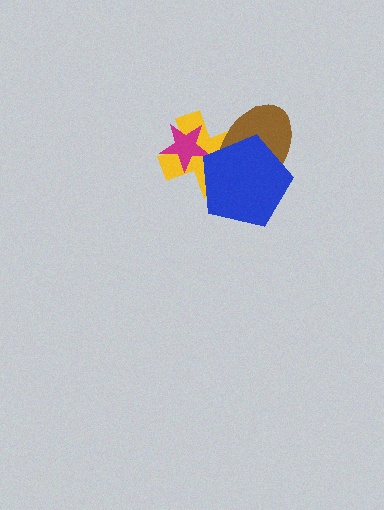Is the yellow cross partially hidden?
Yes, it is partially covered by another shape.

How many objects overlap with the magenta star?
1 object overlaps with the magenta star.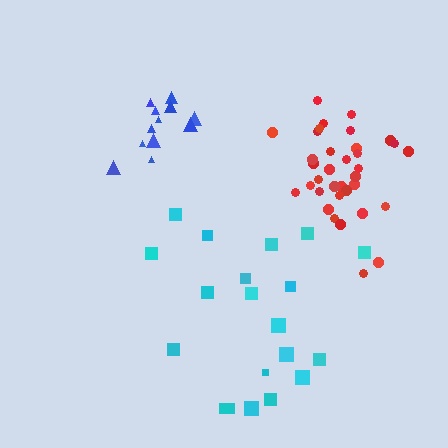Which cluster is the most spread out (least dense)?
Cyan.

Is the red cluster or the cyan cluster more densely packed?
Red.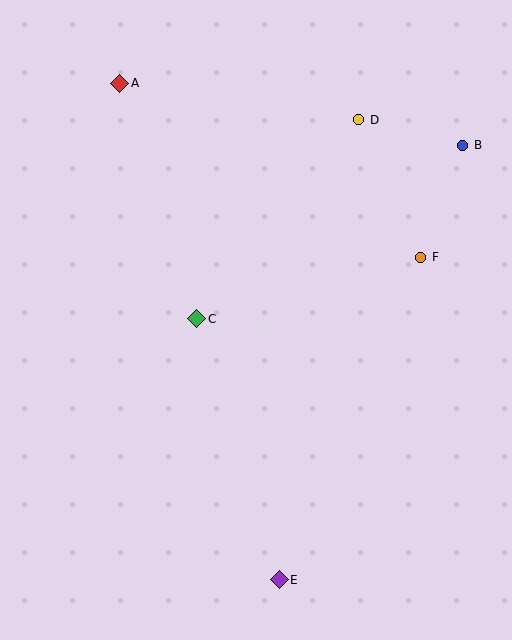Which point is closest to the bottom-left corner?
Point E is closest to the bottom-left corner.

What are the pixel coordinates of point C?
Point C is at (196, 319).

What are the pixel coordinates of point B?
Point B is at (463, 145).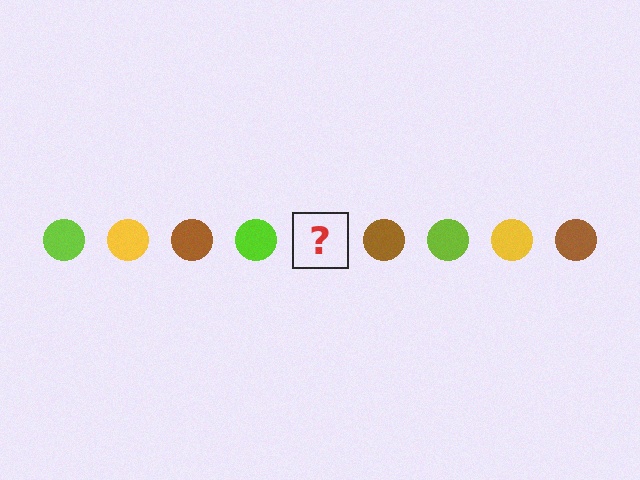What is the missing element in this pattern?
The missing element is a yellow circle.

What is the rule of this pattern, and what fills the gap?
The rule is that the pattern cycles through lime, yellow, brown circles. The gap should be filled with a yellow circle.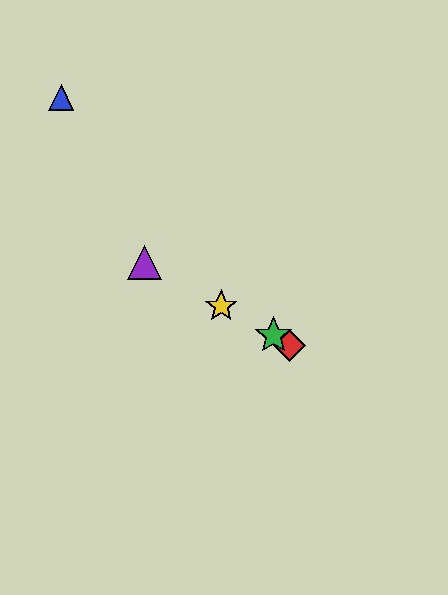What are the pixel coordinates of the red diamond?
The red diamond is at (290, 345).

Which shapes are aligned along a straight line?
The red diamond, the green star, the yellow star, the purple triangle are aligned along a straight line.